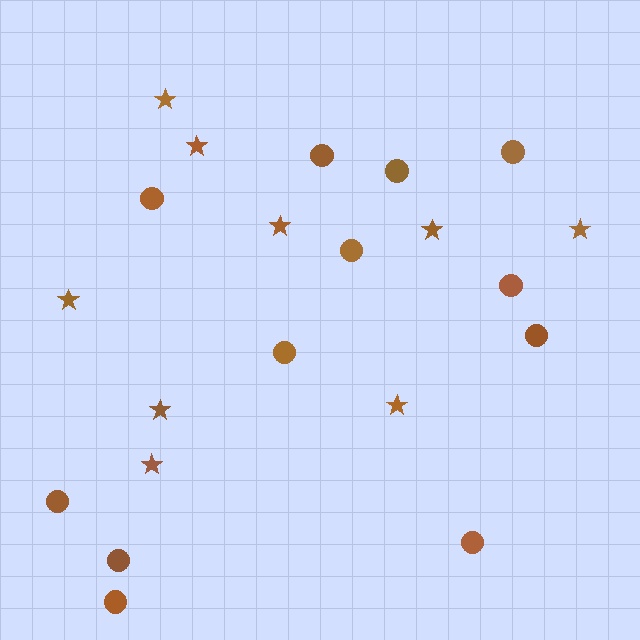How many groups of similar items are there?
There are 2 groups: one group of circles (12) and one group of stars (9).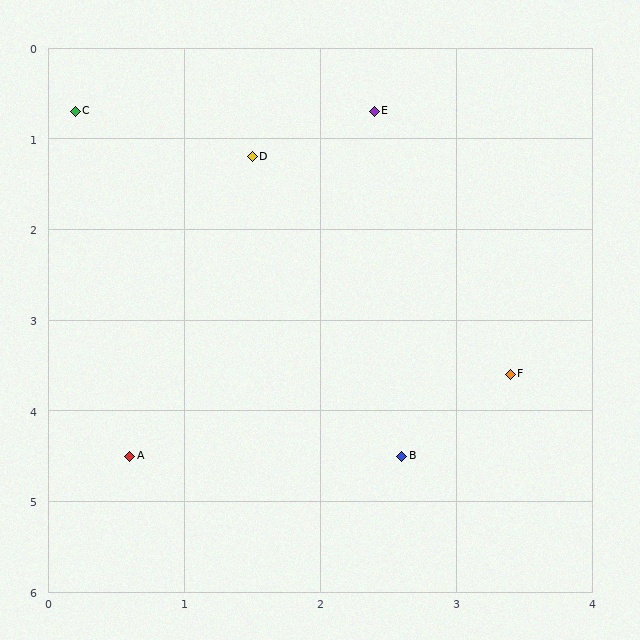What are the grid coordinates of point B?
Point B is at approximately (2.6, 4.5).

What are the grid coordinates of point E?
Point E is at approximately (2.4, 0.7).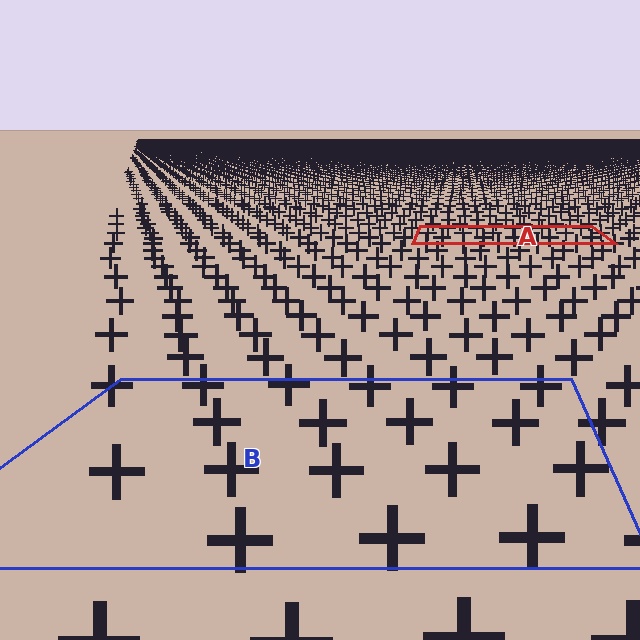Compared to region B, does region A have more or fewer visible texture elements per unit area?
Region A has more texture elements per unit area — they are packed more densely because it is farther away.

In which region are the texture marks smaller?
The texture marks are smaller in region A, because it is farther away.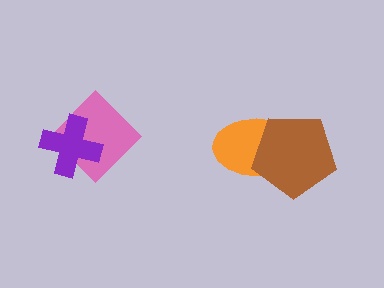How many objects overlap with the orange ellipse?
1 object overlaps with the orange ellipse.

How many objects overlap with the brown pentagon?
1 object overlaps with the brown pentagon.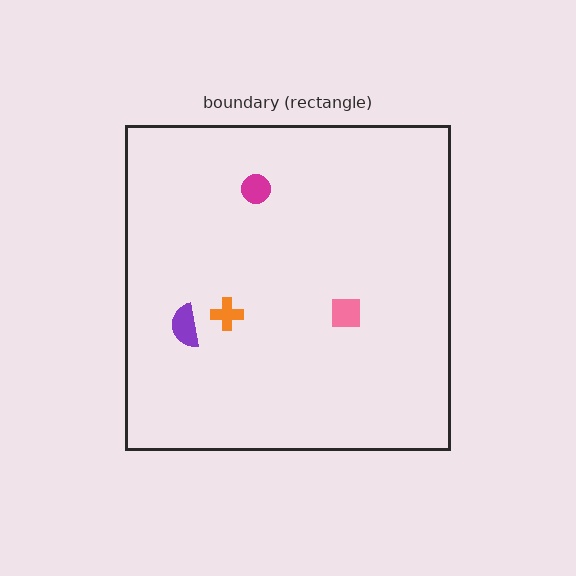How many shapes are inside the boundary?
4 inside, 0 outside.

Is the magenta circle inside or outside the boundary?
Inside.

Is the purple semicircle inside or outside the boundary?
Inside.